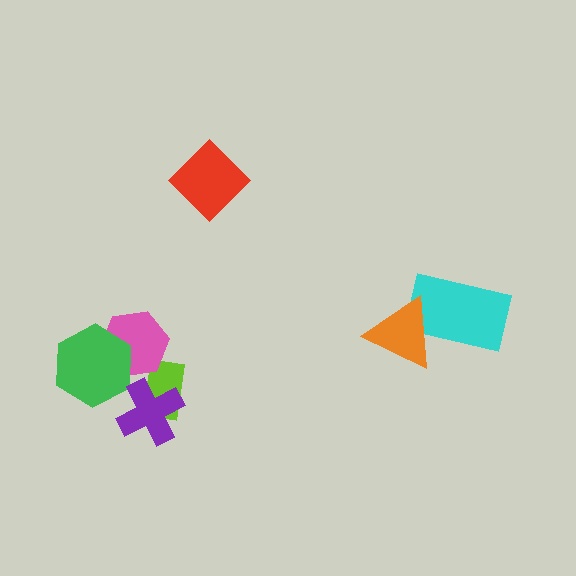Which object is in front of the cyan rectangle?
The orange triangle is in front of the cyan rectangle.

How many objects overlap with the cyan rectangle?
1 object overlaps with the cyan rectangle.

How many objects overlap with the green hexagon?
1 object overlaps with the green hexagon.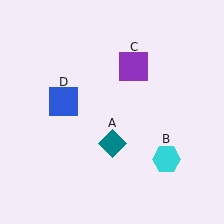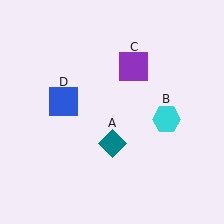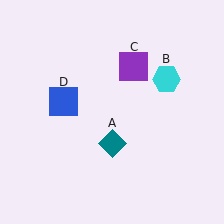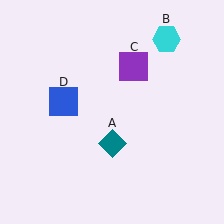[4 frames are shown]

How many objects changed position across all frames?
1 object changed position: cyan hexagon (object B).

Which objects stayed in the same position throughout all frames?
Teal diamond (object A) and purple square (object C) and blue square (object D) remained stationary.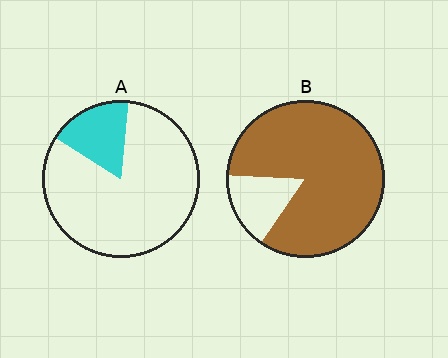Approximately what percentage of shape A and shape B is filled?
A is approximately 20% and B is approximately 85%.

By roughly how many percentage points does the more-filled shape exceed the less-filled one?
By roughly 65 percentage points (B over A).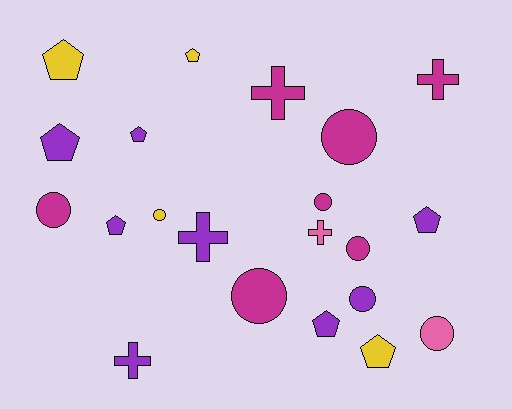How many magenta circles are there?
There are 5 magenta circles.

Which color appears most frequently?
Purple, with 8 objects.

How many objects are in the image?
There are 21 objects.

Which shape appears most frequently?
Circle, with 8 objects.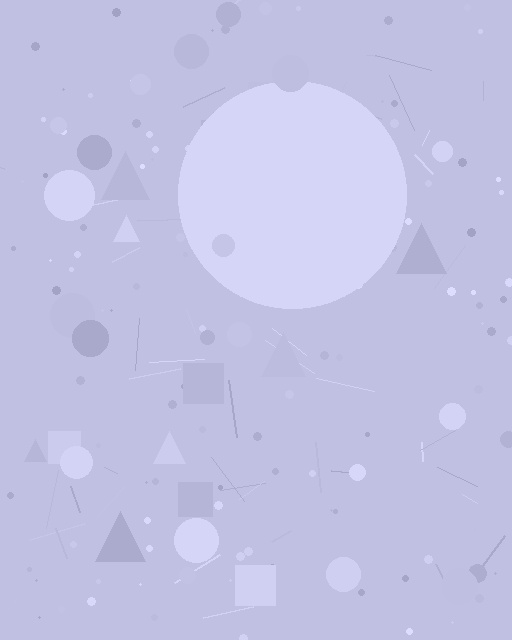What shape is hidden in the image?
A circle is hidden in the image.